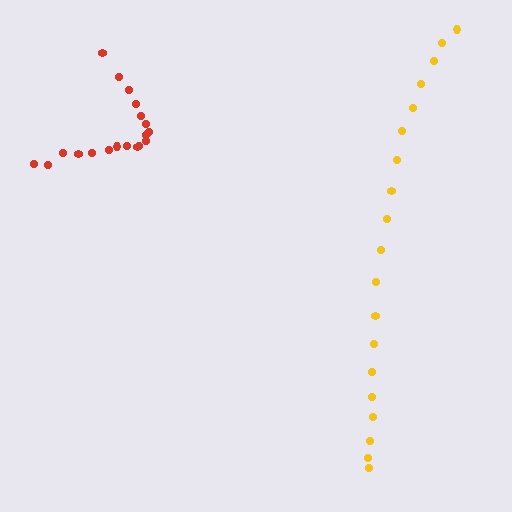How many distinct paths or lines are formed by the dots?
There are 2 distinct paths.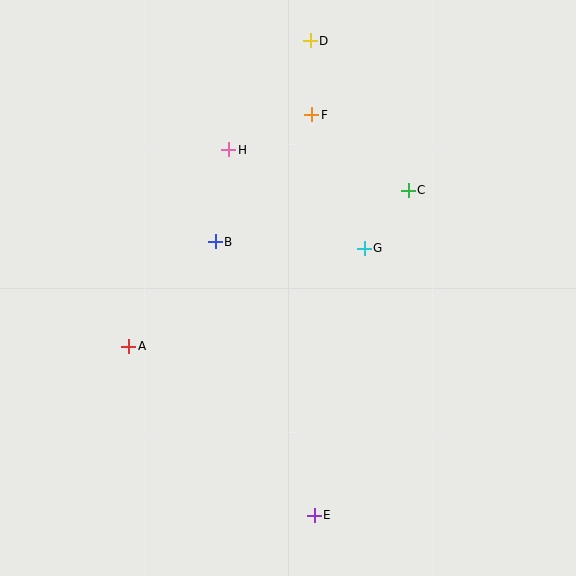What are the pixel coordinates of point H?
Point H is at (229, 150).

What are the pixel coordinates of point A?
Point A is at (129, 346).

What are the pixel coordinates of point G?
Point G is at (364, 248).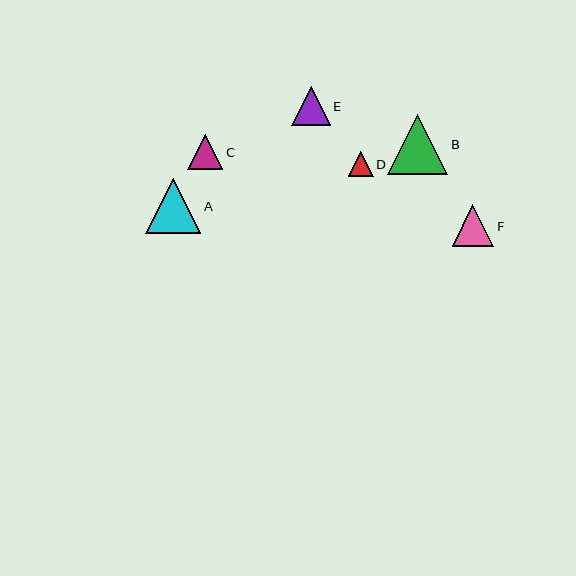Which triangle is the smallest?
Triangle D is the smallest with a size of approximately 25 pixels.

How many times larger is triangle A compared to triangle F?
Triangle A is approximately 1.3 times the size of triangle F.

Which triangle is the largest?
Triangle B is the largest with a size of approximately 61 pixels.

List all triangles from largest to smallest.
From largest to smallest: B, A, F, E, C, D.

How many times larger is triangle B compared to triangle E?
Triangle B is approximately 1.6 times the size of triangle E.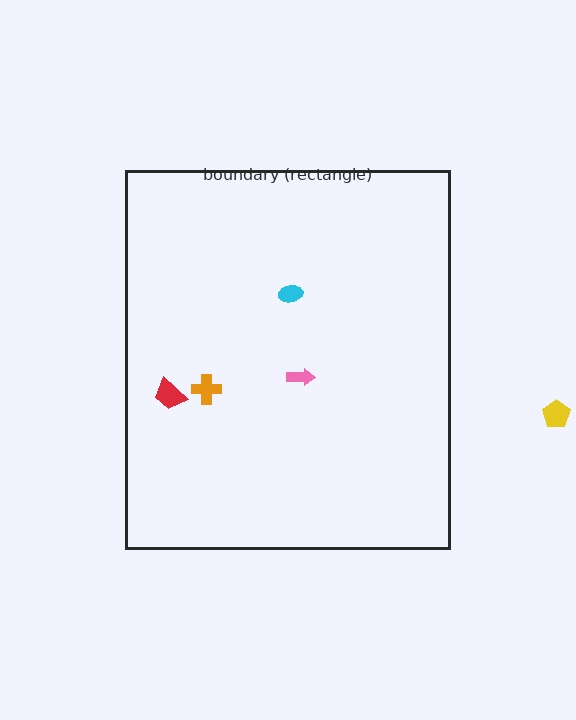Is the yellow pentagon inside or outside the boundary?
Outside.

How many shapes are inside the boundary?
4 inside, 1 outside.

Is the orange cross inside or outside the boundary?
Inside.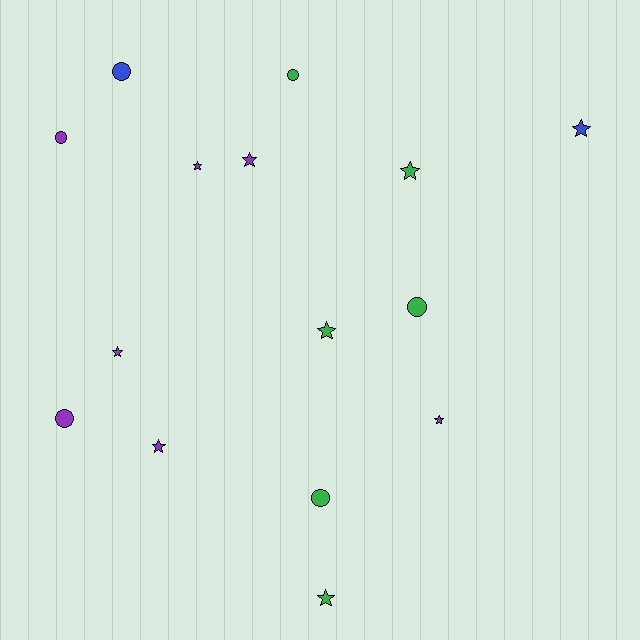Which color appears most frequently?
Purple, with 7 objects.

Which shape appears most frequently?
Star, with 9 objects.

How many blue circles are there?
There is 1 blue circle.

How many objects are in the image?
There are 15 objects.